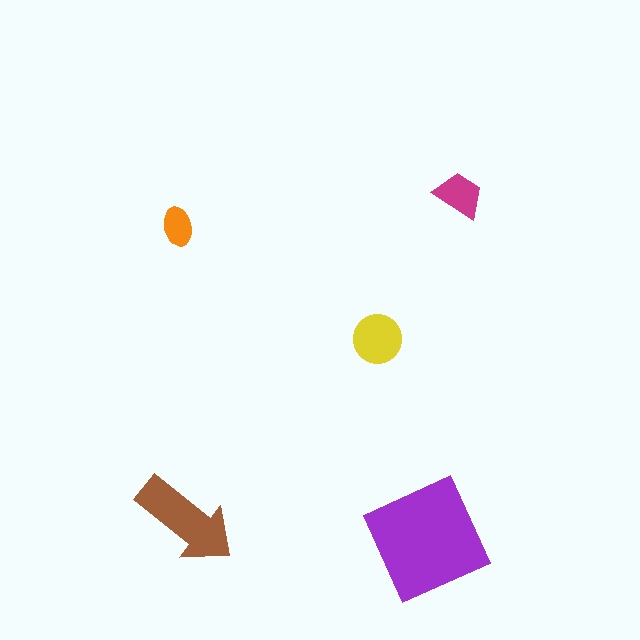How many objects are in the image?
There are 5 objects in the image.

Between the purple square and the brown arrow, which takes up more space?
The purple square.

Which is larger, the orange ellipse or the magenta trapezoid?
The magenta trapezoid.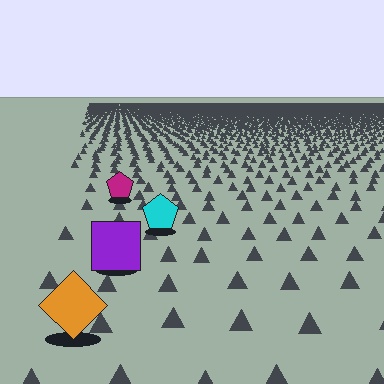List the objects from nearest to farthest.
From nearest to farthest: the orange diamond, the purple square, the cyan pentagon, the magenta pentagon.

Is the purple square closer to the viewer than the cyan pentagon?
Yes. The purple square is closer — you can tell from the texture gradient: the ground texture is coarser near it.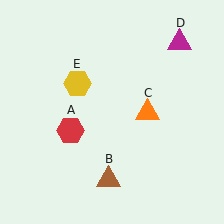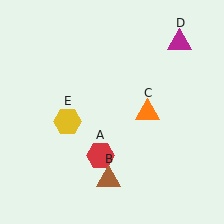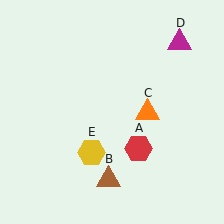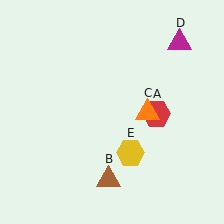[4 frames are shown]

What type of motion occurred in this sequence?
The red hexagon (object A), yellow hexagon (object E) rotated counterclockwise around the center of the scene.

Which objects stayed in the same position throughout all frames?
Brown triangle (object B) and orange triangle (object C) and magenta triangle (object D) remained stationary.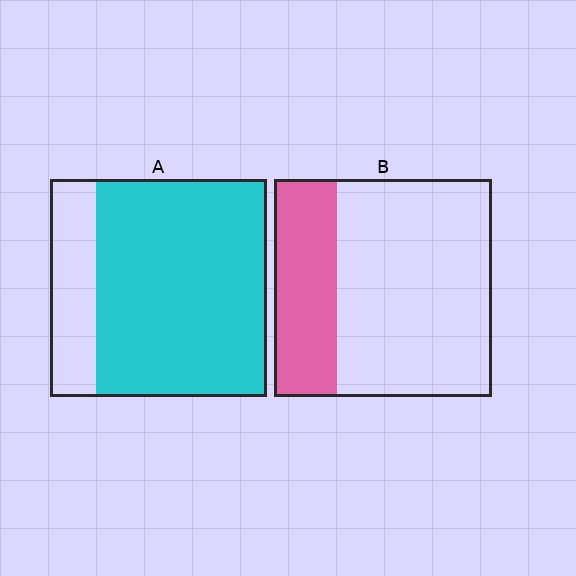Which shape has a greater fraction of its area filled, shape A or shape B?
Shape A.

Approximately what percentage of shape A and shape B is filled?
A is approximately 80% and B is approximately 30%.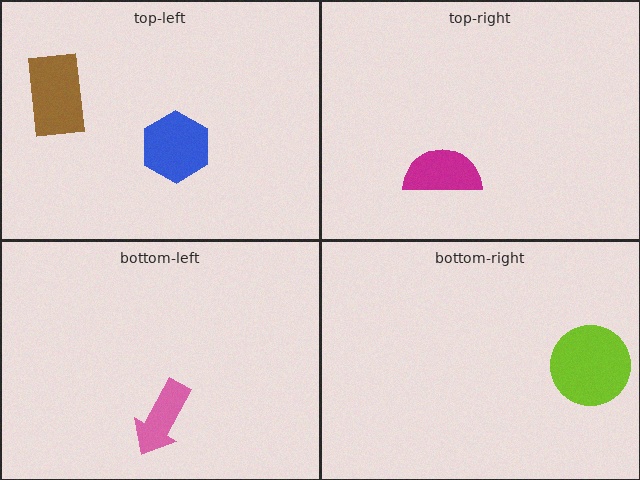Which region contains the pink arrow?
The bottom-left region.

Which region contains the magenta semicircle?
The top-right region.